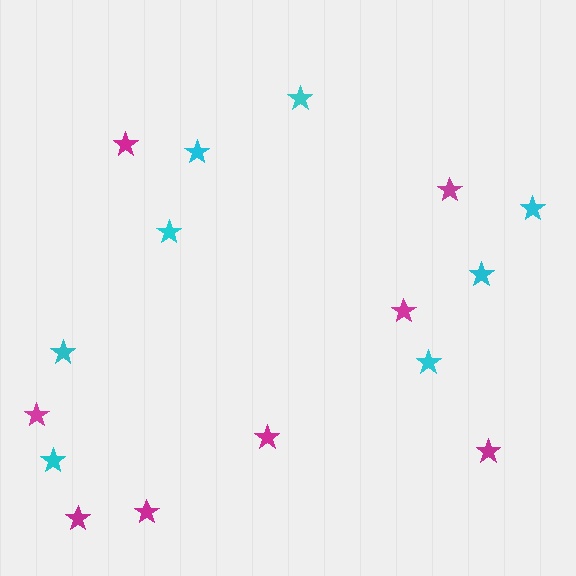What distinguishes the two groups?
There are 2 groups: one group of cyan stars (8) and one group of magenta stars (8).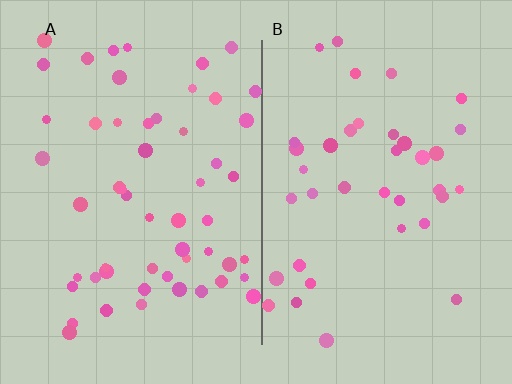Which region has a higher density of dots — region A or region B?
A (the left).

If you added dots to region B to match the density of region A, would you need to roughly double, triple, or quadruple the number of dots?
Approximately double.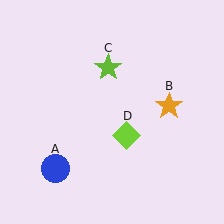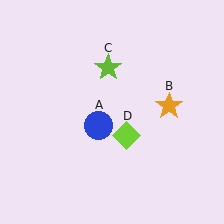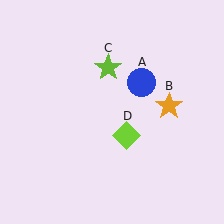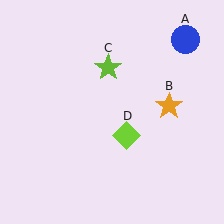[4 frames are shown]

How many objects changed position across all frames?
1 object changed position: blue circle (object A).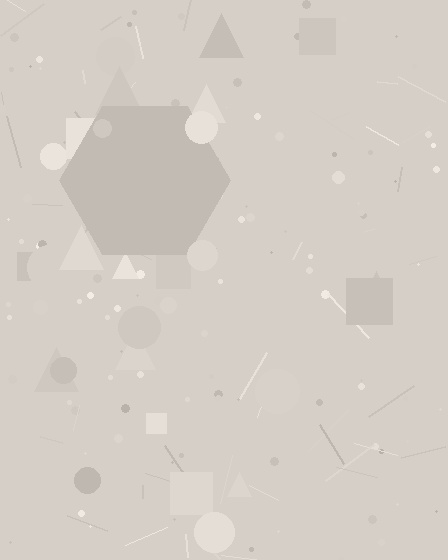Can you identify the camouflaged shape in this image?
The camouflaged shape is a hexagon.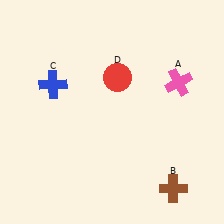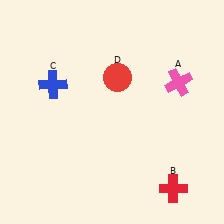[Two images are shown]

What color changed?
The cross (B) changed from brown in Image 1 to red in Image 2.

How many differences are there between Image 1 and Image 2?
There is 1 difference between the two images.